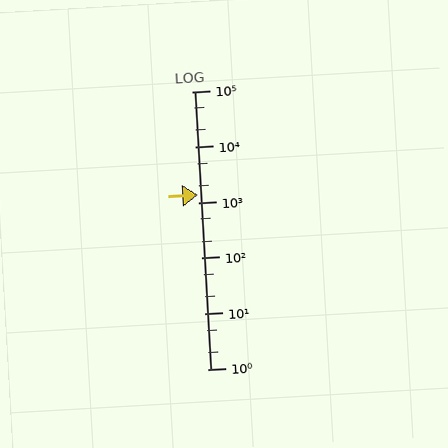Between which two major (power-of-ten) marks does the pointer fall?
The pointer is between 1000 and 10000.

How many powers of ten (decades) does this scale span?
The scale spans 5 decades, from 1 to 100000.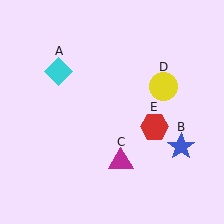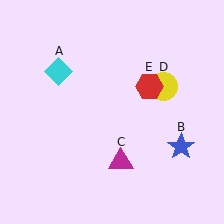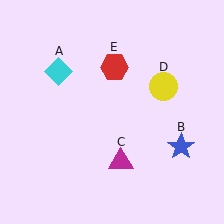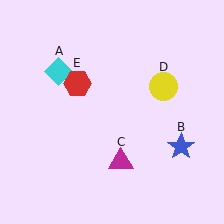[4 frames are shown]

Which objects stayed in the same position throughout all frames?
Cyan diamond (object A) and blue star (object B) and magenta triangle (object C) and yellow circle (object D) remained stationary.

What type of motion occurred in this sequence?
The red hexagon (object E) rotated counterclockwise around the center of the scene.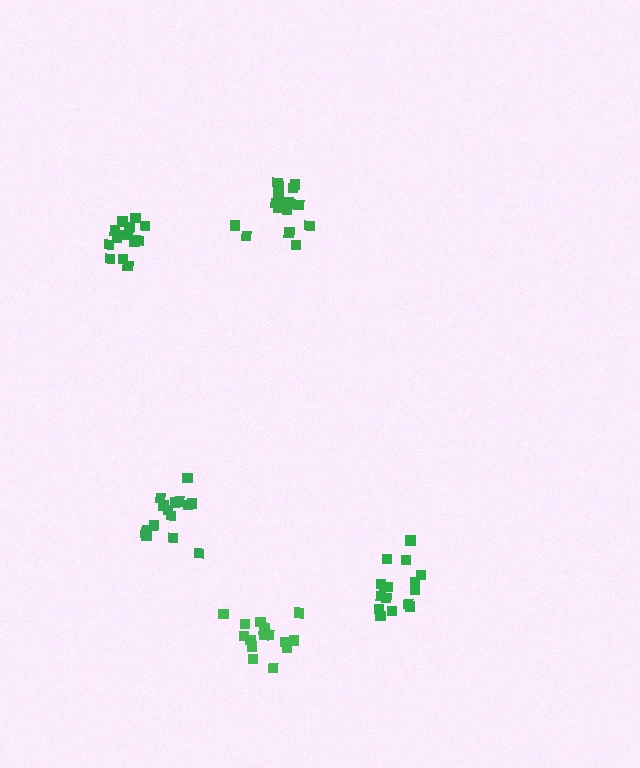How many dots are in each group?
Group 1: 17 dots, Group 2: 17 dots, Group 3: 15 dots, Group 4: 14 dots, Group 5: 16 dots (79 total).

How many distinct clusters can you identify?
There are 5 distinct clusters.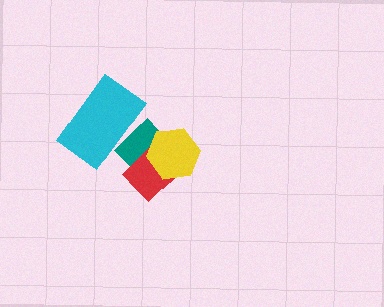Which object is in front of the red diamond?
The yellow hexagon is in front of the red diamond.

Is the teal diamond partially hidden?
Yes, it is partially covered by another shape.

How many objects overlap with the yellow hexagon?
2 objects overlap with the yellow hexagon.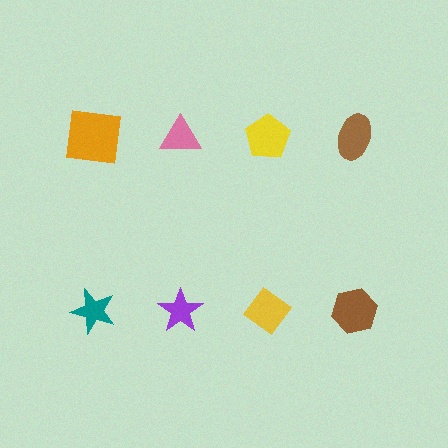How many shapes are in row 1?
4 shapes.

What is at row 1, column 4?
A brown ellipse.